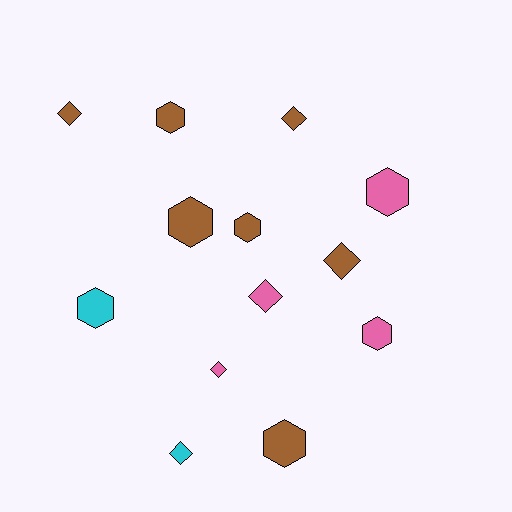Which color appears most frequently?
Brown, with 7 objects.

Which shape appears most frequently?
Hexagon, with 7 objects.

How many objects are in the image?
There are 13 objects.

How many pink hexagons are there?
There are 2 pink hexagons.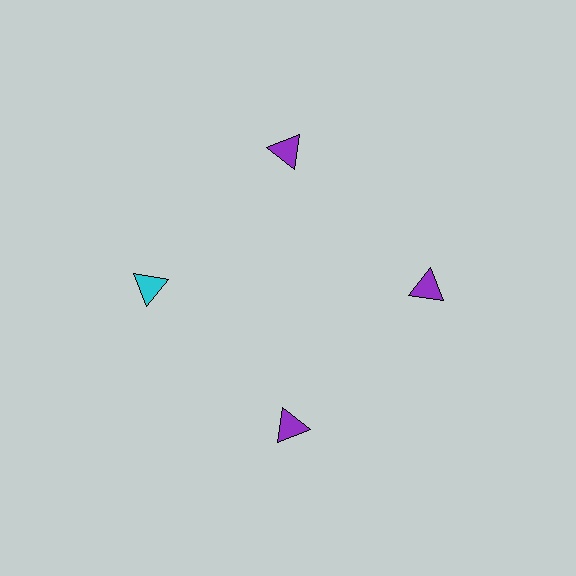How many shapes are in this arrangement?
There are 4 shapes arranged in a ring pattern.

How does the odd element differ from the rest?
It has a different color: cyan instead of purple.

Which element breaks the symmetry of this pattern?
The cyan triangle at roughly the 9 o'clock position breaks the symmetry. All other shapes are purple triangles.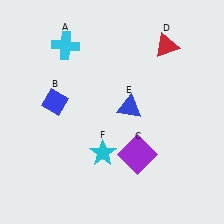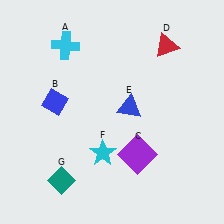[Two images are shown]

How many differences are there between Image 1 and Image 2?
There is 1 difference between the two images.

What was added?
A teal diamond (G) was added in Image 2.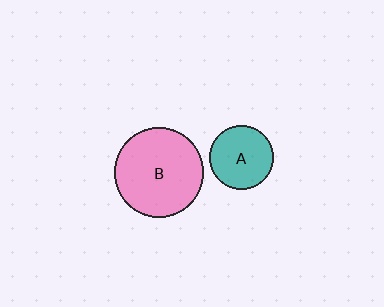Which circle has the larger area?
Circle B (pink).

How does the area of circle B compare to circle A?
Approximately 1.9 times.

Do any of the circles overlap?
No, none of the circles overlap.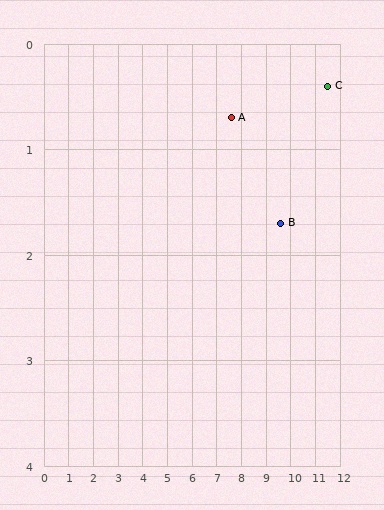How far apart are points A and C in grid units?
Points A and C are about 3.9 grid units apart.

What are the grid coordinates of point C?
Point C is at approximately (11.5, 0.4).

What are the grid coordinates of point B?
Point B is at approximately (9.6, 1.7).